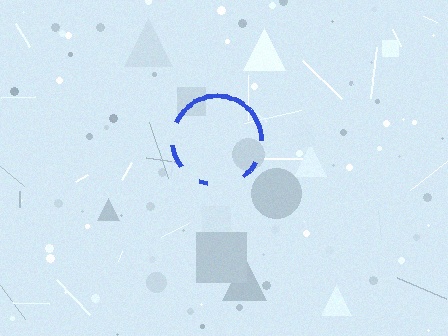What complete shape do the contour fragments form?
The contour fragments form a circle.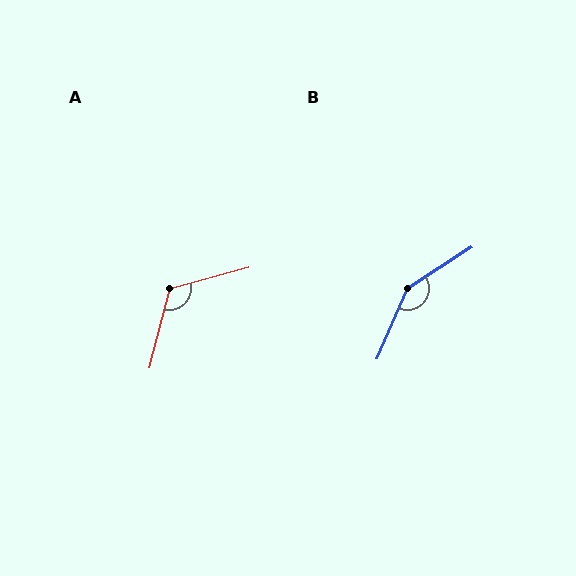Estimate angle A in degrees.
Approximately 119 degrees.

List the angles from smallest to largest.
A (119°), B (146°).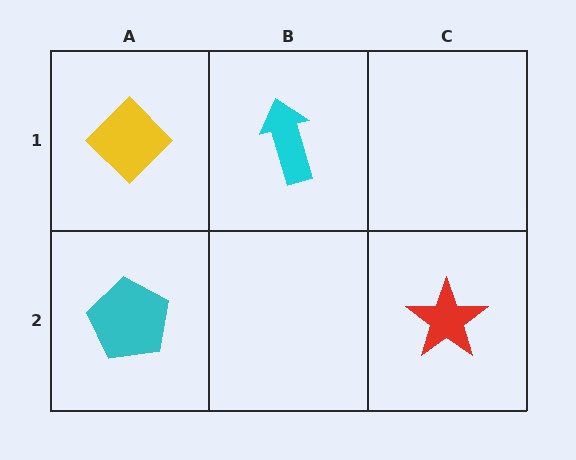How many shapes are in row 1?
2 shapes.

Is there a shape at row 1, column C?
No, that cell is empty.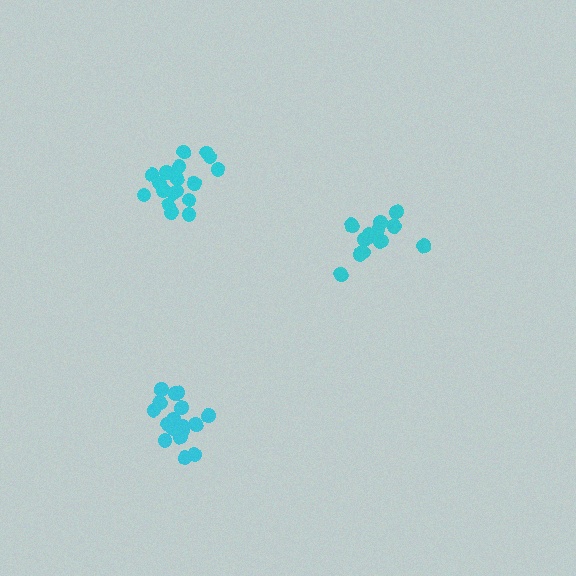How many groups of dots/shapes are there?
There are 3 groups.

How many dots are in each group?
Group 1: 15 dots, Group 2: 17 dots, Group 3: 19 dots (51 total).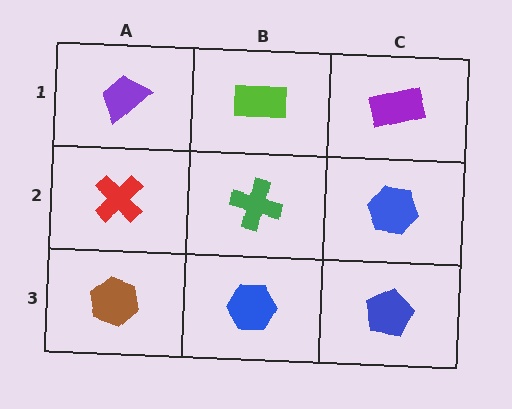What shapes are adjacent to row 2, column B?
A lime rectangle (row 1, column B), a blue hexagon (row 3, column B), a red cross (row 2, column A), a blue hexagon (row 2, column C).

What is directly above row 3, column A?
A red cross.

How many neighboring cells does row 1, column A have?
2.